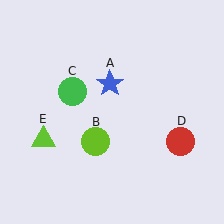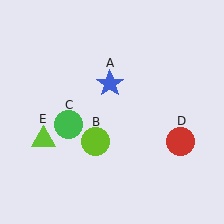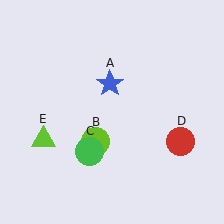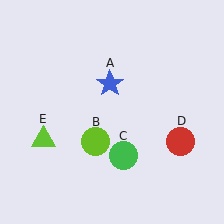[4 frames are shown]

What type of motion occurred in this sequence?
The green circle (object C) rotated counterclockwise around the center of the scene.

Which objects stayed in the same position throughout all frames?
Blue star (object A) and lime circle (object B) and red circle (object D) and lime triangle (object E) remained stationary.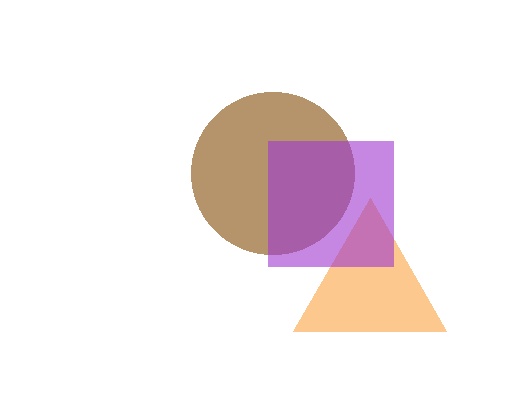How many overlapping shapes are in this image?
There are 3 overlapping shapes in the image.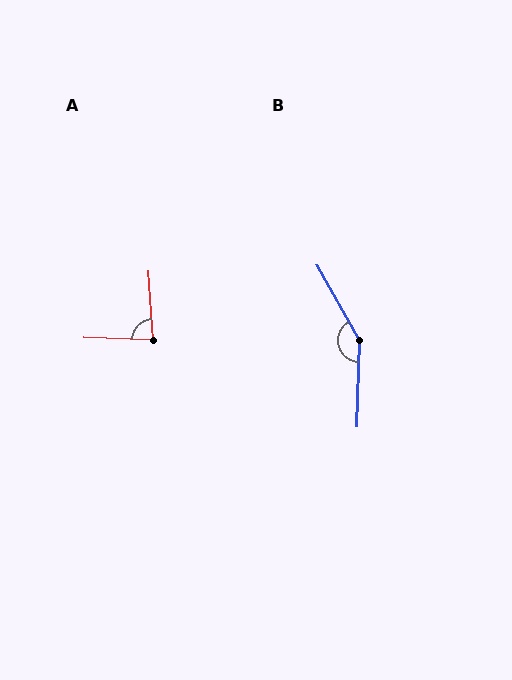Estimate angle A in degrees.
Approximately 84 degrees.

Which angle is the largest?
B, at approximately 149 degrees.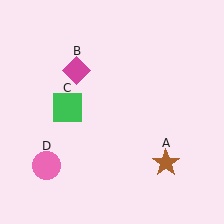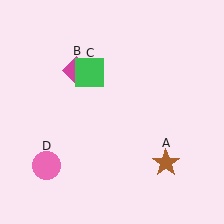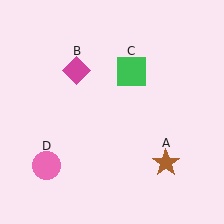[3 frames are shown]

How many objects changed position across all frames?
1 object changed position: green square (object C).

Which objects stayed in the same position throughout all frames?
Brown star (object A) and magenta diamond (object B) and pink circle (object D) remained stationary.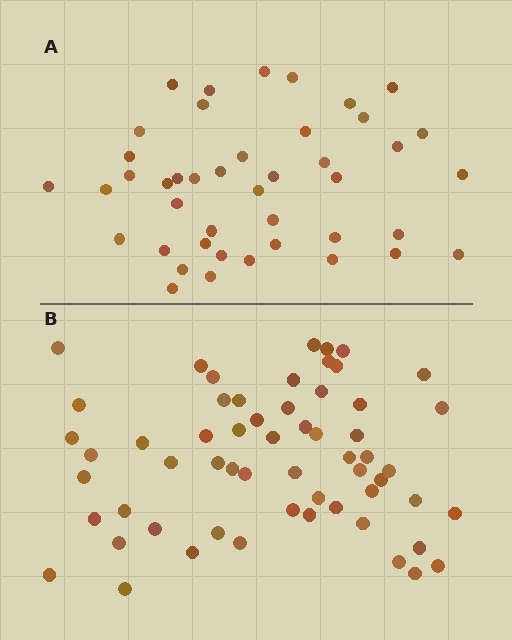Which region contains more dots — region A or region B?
Region B (the bottom region) has more dots.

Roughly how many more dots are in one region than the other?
Region B has approximately 15 more dots than region A.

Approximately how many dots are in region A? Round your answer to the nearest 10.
About 40 dots. (The exact count is 43, which rounds to 40.)